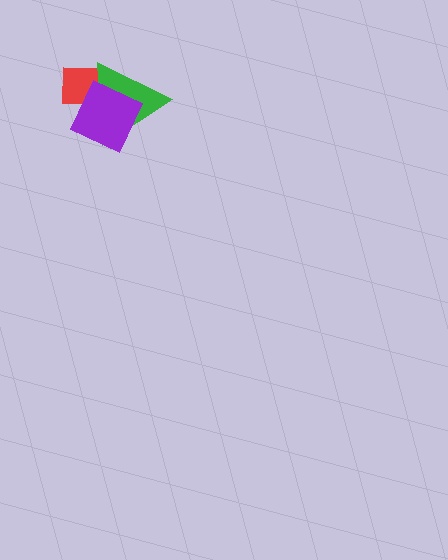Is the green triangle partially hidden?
Yes, it is partially covered by another shape.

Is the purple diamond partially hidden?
No, no other shape covers it.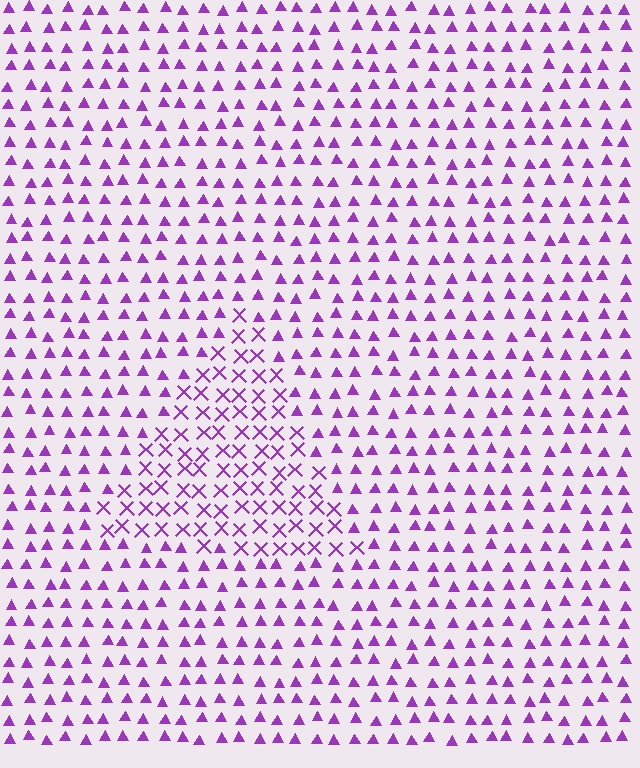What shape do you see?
I see a triangle.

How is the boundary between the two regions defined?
The boundary is defined by a change in element shape: X marks inside vs. triangles outside. All elements share the same color and spacing.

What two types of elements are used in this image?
The image uses X marks inside the triangle region and triangles outside it.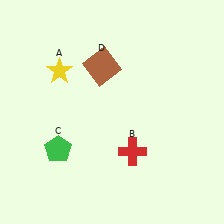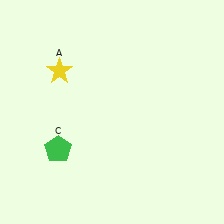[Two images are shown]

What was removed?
The red cross (B), the brown square (D) were removed in Image 2.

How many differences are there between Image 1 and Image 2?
There are 2 differences between the two images.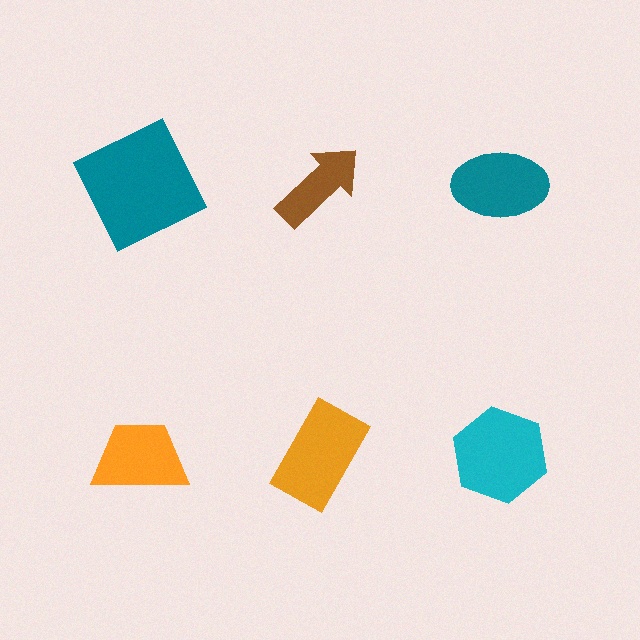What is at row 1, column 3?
A teal ellipse.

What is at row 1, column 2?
A brown arrow.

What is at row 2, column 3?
A cyan hexagon.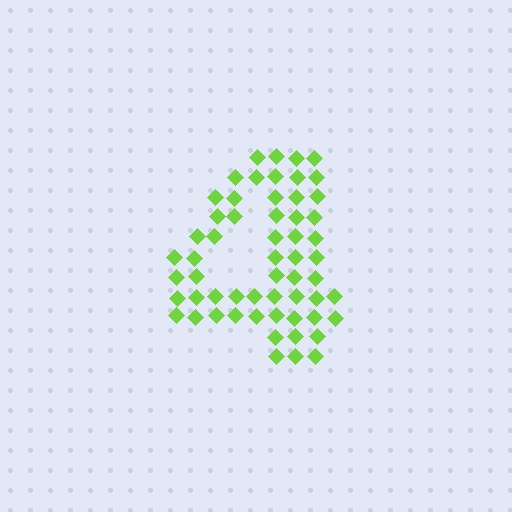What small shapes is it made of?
It is made of small diamonds.